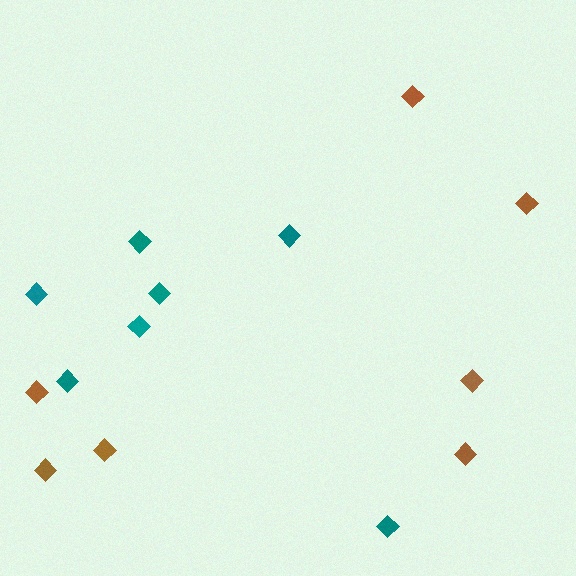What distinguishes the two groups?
There are 2 groups: one group of teal diamonds (7) and one group of brown diamonds (7).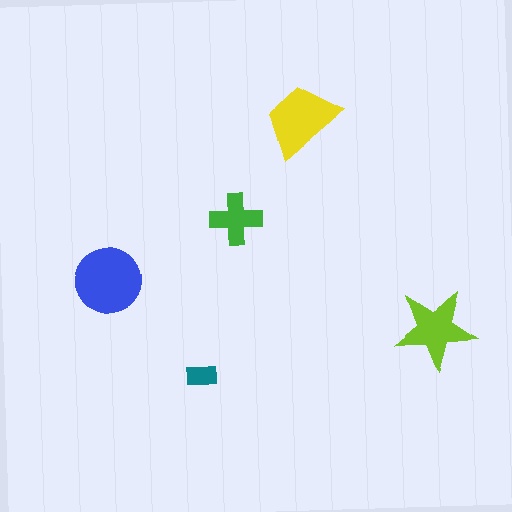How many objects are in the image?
There are 5 objects in the image.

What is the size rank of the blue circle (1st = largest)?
1st.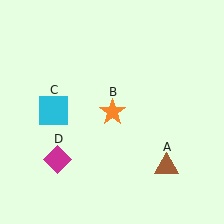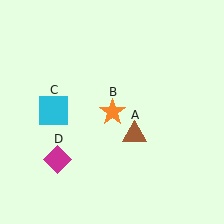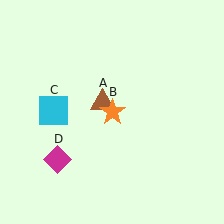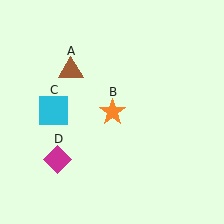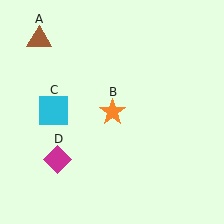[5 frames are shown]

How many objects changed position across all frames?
1 object changed position: brown triangle (object A).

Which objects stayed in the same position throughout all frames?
Orange star (object B) and cyan square (object C) and magenta diamond (object D) remained stationary.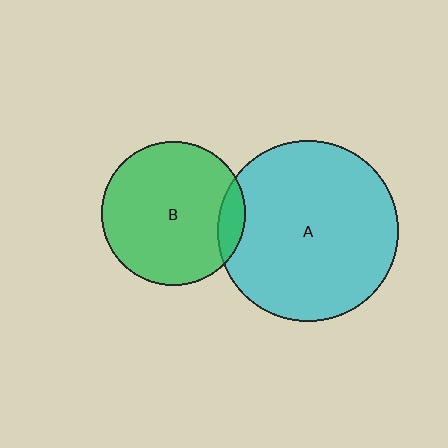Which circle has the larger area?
Circle A (cyan).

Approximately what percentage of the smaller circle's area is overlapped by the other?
Approximately 10%.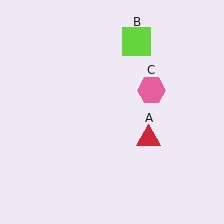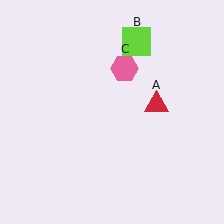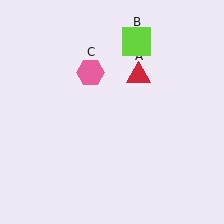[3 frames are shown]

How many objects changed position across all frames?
2 objects changed position: red triangle (object A), pink hexagon (object C).